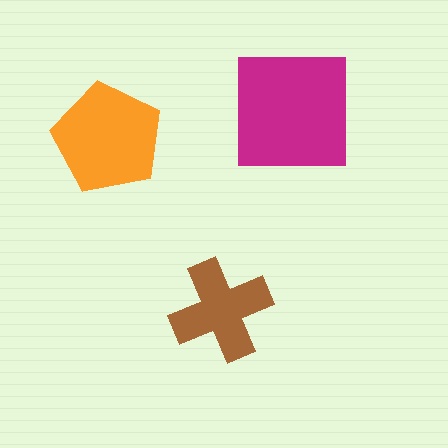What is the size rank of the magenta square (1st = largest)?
1st.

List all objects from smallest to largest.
The brown cross, the orange pentagon, the magenta square.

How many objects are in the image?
There are 3 objects in the image.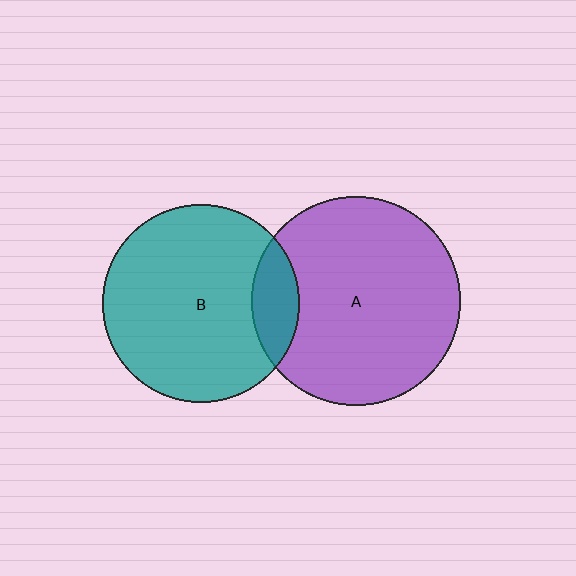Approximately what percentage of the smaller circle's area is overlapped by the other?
Approximately 15%.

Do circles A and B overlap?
Yes.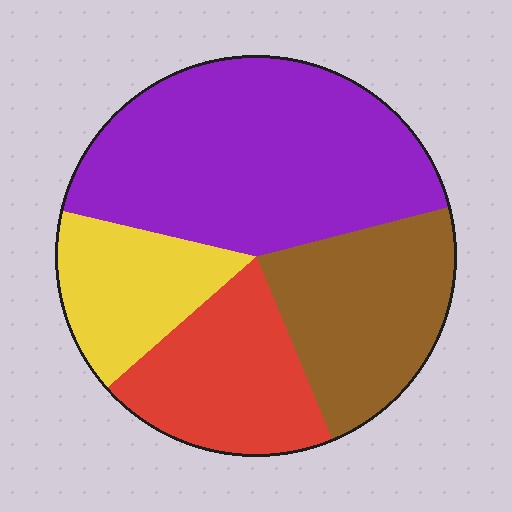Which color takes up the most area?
Purple, at roughly 40%.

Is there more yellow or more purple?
Purple.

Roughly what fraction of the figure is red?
Red takes up about one fifth (1/5) of the figure.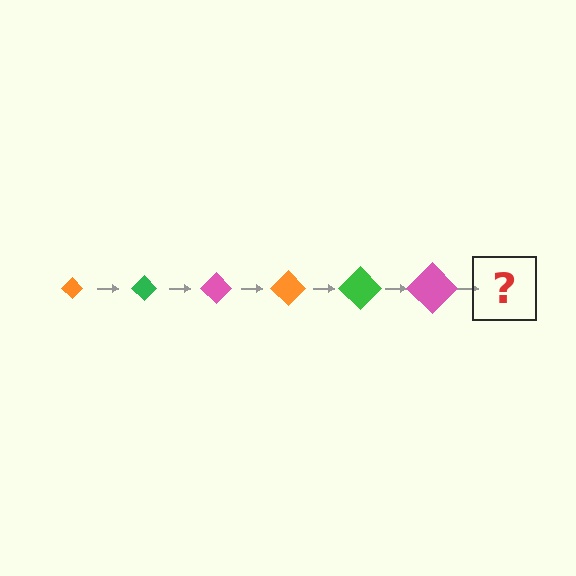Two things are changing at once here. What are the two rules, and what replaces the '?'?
The two rules are that the diamond grows larger each step and the color cycles through orange, green, and pink. The '?' should be an orange diamond, larger than the previous one.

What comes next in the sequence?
The next element should be an orange diamond, larger than the previous one.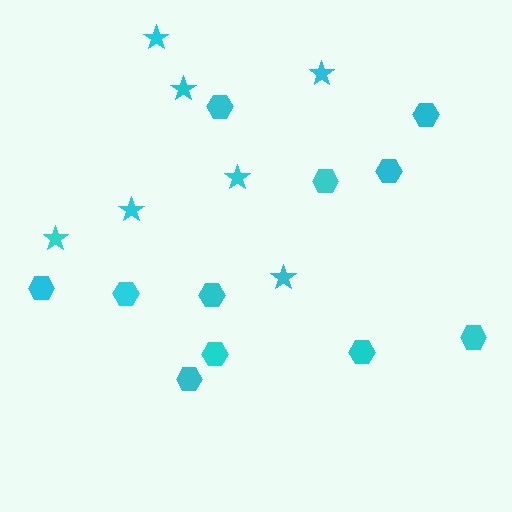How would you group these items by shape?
There are 2 groups: one group of stars (7) and one group of hexagons (11).